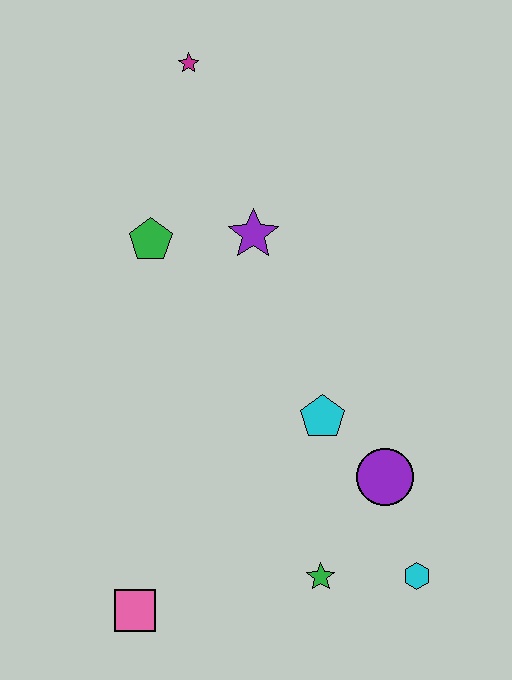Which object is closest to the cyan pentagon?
The purple circle is closest to the cyan pentagon.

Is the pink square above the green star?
No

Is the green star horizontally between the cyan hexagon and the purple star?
Yes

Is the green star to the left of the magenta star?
No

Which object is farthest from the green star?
The magenta star is farthest from the green star.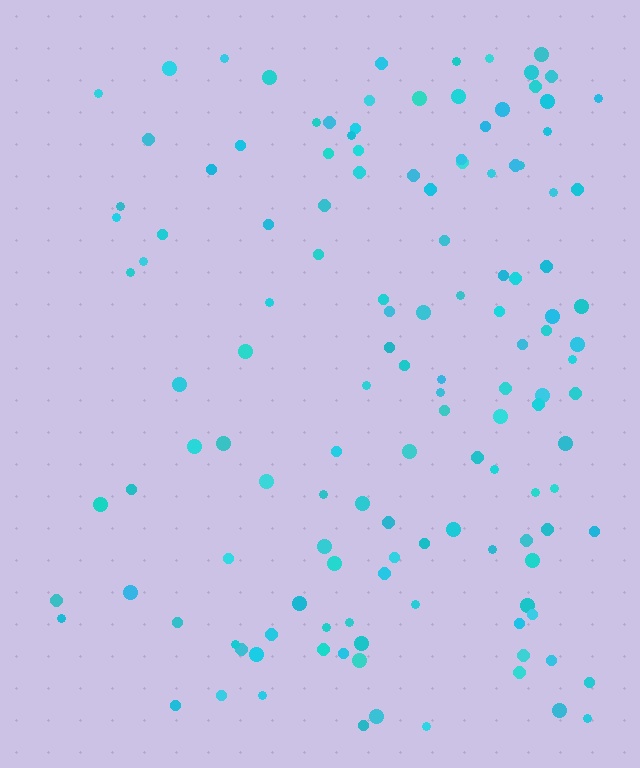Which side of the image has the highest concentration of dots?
The right.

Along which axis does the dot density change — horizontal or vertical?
Horizontal.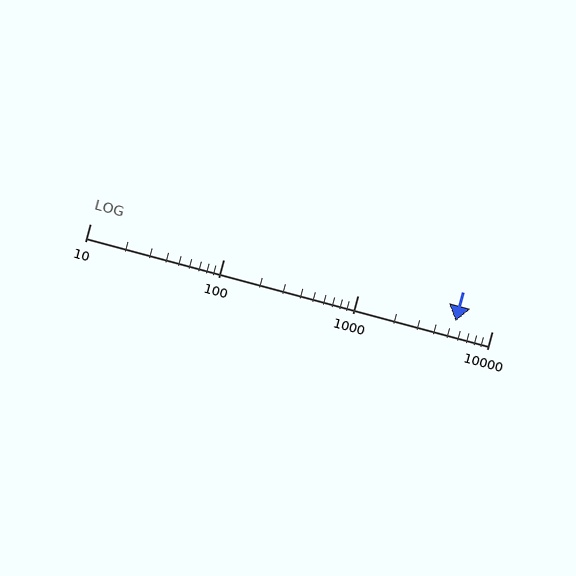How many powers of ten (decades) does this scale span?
The scale spans 3 decades, from 10 to 10000.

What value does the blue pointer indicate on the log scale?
The pointer indicates approximately 5400.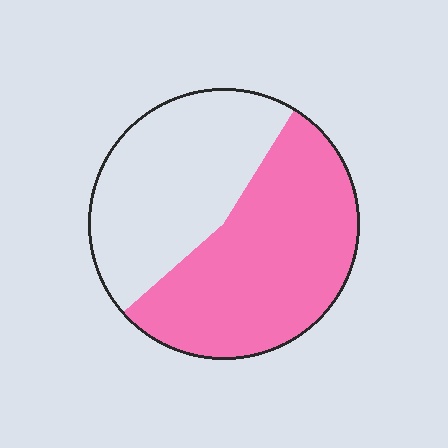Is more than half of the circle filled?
Yes.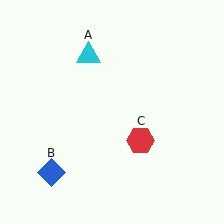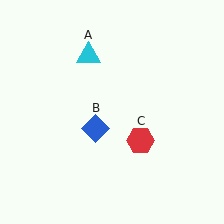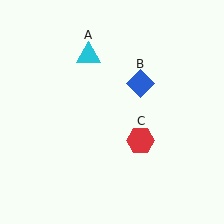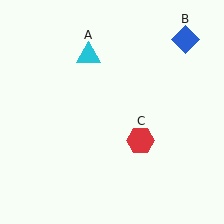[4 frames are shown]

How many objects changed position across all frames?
1 object changed position: blue diamond (object B).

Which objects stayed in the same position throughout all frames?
Cyan triangle (object A) and red hexagon (object C) remained stationary.